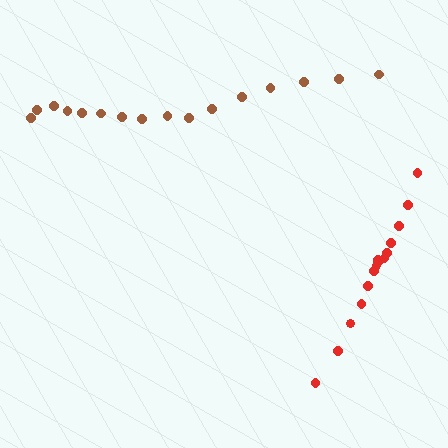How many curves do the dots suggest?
There are 2 distinct paths.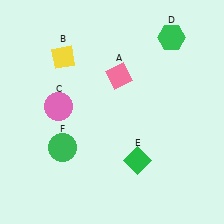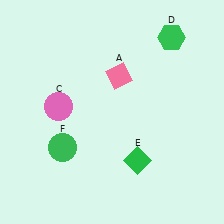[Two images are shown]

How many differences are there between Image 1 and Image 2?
There is 1 difference between the two images.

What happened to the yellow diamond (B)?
The yellow diamond (B) was removed in Image 2. It was in the top-left area of Image 1.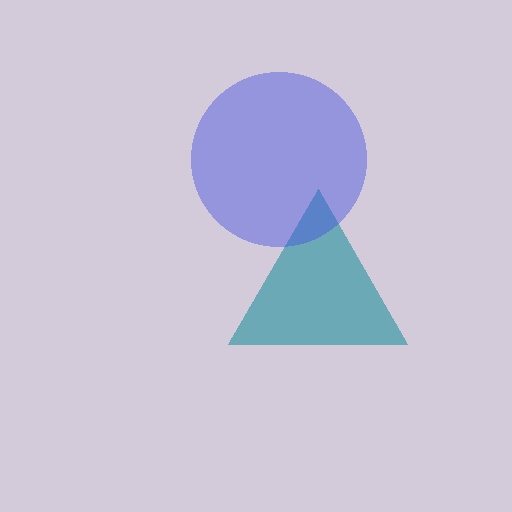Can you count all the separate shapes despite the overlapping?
Yes, there are 2 separate shapes.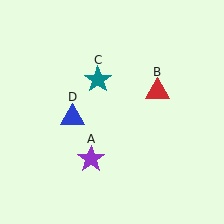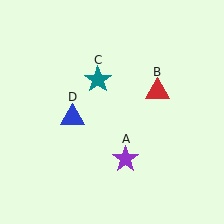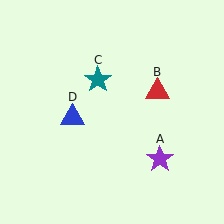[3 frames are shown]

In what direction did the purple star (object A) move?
The purple star (object A) moved right.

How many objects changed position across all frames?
1 object changed position: purple star (object A).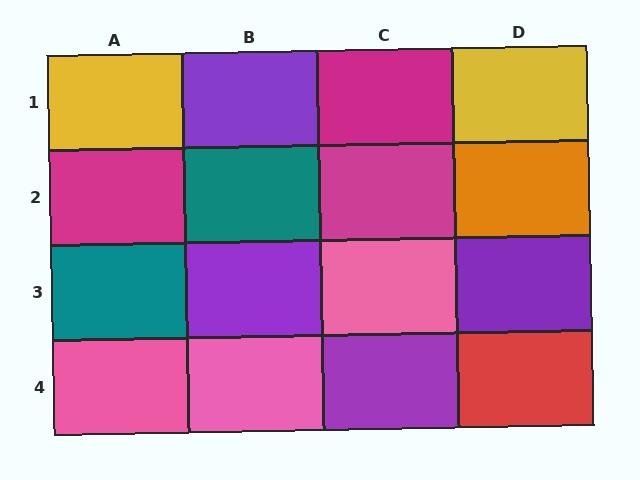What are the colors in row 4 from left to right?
Pink, pink, purple, red.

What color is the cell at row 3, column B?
Purple.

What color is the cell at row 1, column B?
Purple.